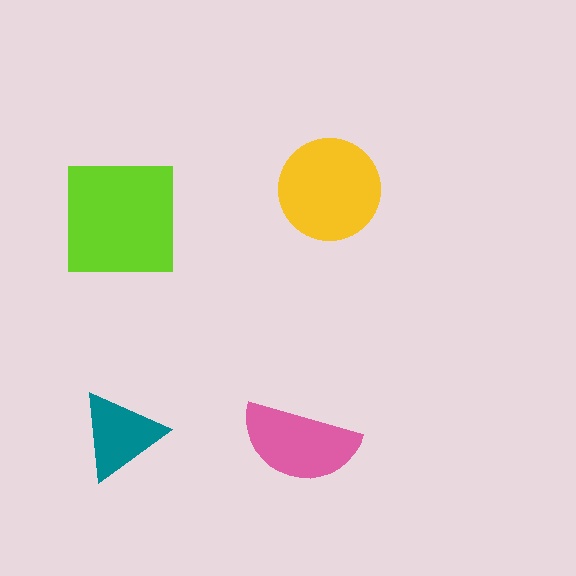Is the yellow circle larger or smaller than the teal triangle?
Larger.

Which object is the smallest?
The teal triangle.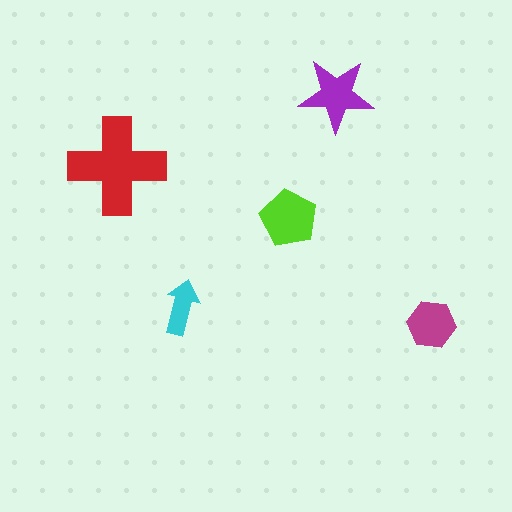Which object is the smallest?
The cyan arrow.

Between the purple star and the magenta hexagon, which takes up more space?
The purple star.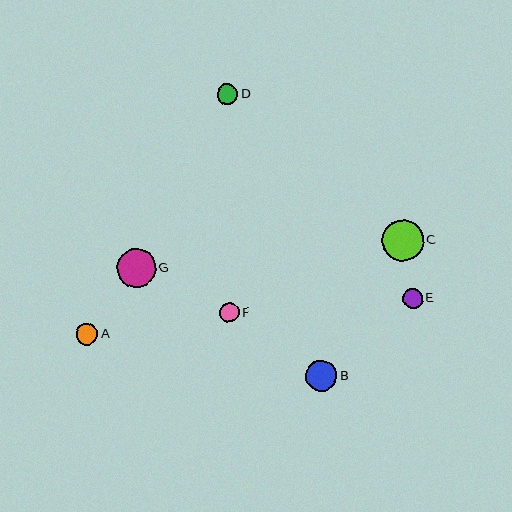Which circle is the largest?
Circle C is the largest with a size of approximately 41 pixels.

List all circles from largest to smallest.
From largest to smallest: C, G, B, A, D, E, F.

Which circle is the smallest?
Circle F is the smallest with a size of approximately 20 pixels.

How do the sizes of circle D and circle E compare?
Circle D and circle E are approximately the same size.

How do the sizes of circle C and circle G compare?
Circle C and circle G are approximately the same size.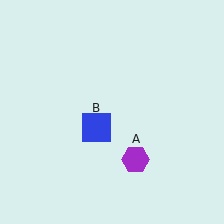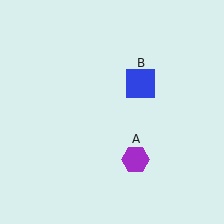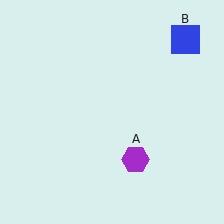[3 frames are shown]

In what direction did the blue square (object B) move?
The blue square (object B) moved up and to the right.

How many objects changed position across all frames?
1 object changed position: blue square (object B).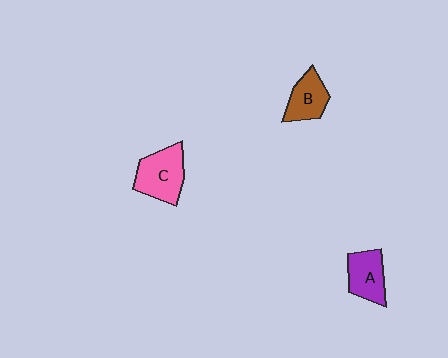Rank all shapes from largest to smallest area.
From largest to smallest: C (pink), A (purple), B (brown).